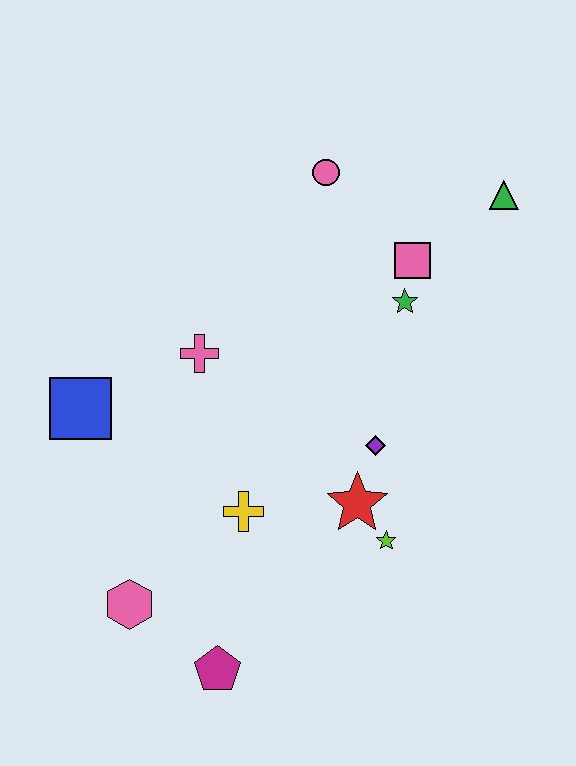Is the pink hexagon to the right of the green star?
No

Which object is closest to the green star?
The pink square is closest to the green star.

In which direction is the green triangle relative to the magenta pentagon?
The green triangle is above the magenta pentagon.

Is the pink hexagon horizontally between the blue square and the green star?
Yes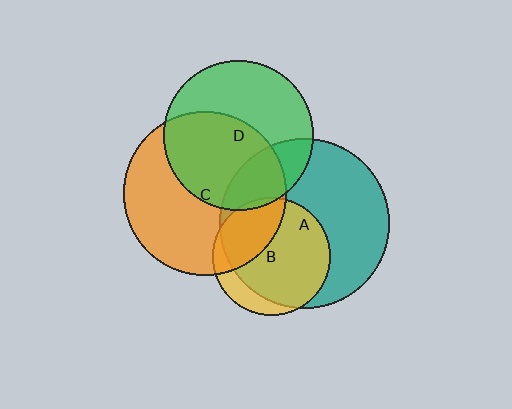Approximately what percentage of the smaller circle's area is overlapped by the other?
Approximately 25%.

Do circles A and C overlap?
Yes.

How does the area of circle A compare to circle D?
Approximately 1.3 times.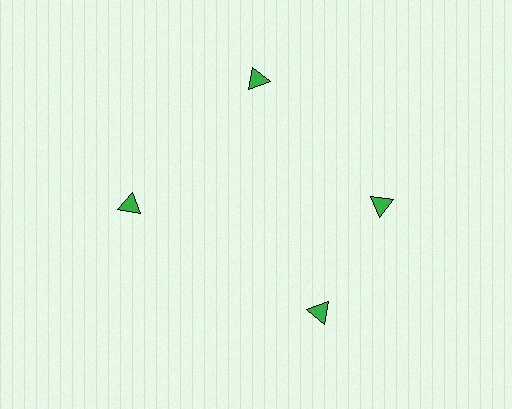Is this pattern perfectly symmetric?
No. The 4 green triangles are arranged in a ring, but one element near the 6 o'clock position is rotated out of alignment along the ring, breaking the 4-fold rotational symmetry.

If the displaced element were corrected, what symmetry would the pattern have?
It would have 4-fold rotational symmetry — the pattern would map onto itself every 90 degrees.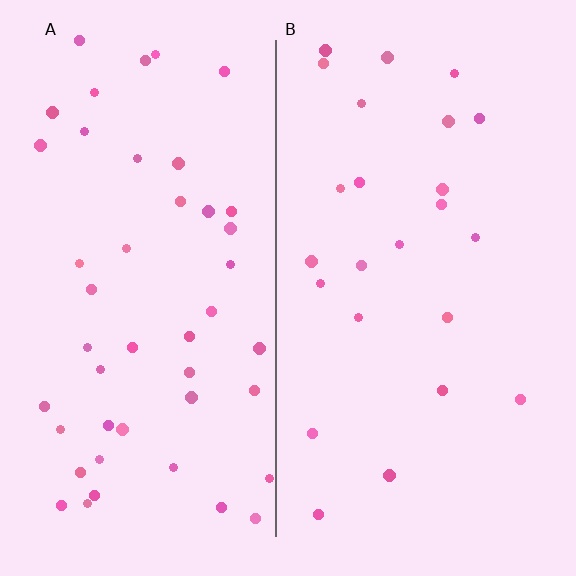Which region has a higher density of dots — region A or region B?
A (the left).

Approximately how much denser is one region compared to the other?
Approximately 1.9× — region A over region B.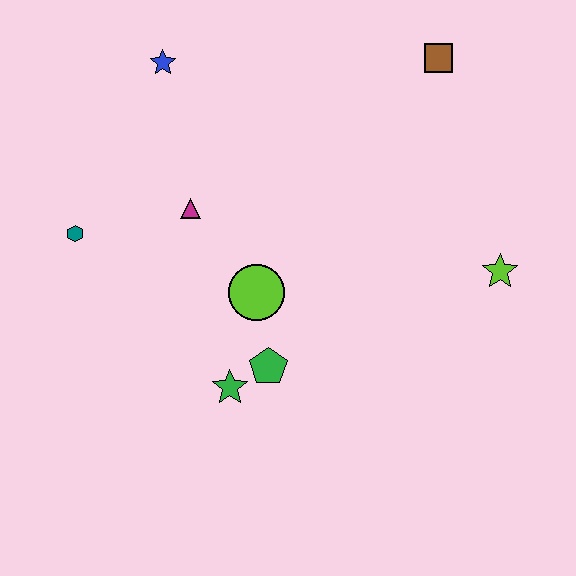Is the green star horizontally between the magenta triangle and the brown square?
Yes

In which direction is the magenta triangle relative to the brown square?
The magenta triangle is to the left of the brown square.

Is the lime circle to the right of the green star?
Yes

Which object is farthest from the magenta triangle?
The lime star is farthest from the magenta triangle.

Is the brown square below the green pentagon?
No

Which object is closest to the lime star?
The brown square is closest to the lime star.